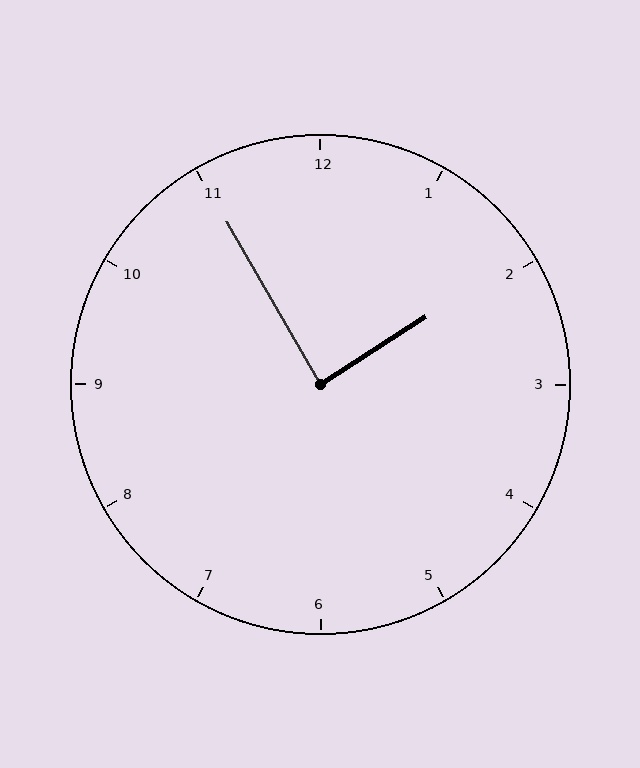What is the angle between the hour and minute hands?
Approximately 88 degrees.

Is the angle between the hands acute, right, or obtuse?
It is right.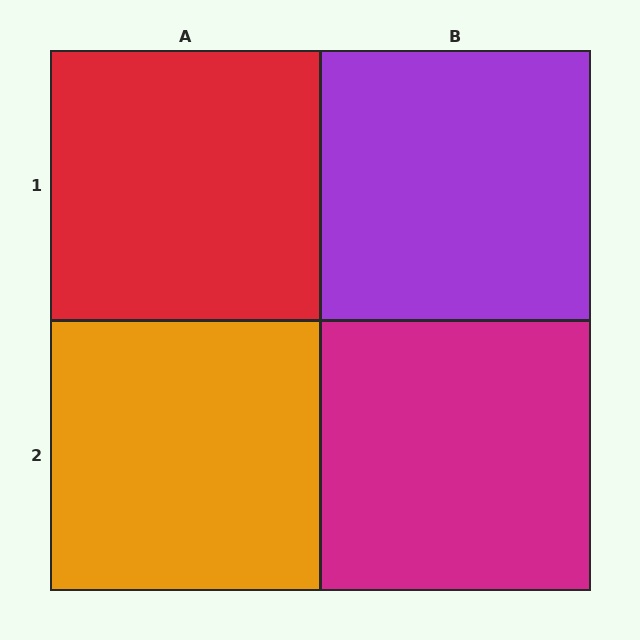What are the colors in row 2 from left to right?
Orange, magenta.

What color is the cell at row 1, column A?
Red.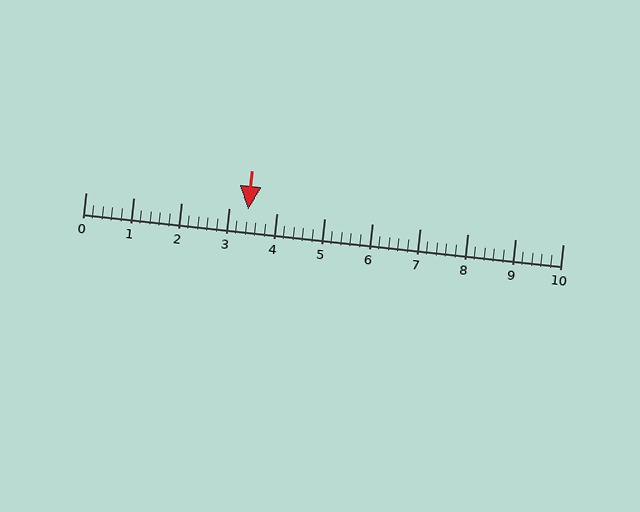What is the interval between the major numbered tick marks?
The major tick marks are spaced 1 units apart.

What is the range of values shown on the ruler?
The ruler shows values from 0 to 10.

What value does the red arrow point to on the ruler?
The red arrow points to approximately 3.4.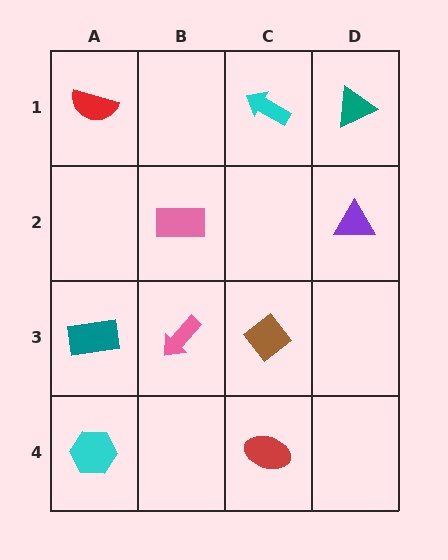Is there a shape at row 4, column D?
No, that cell is empty.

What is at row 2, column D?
A purple triangle.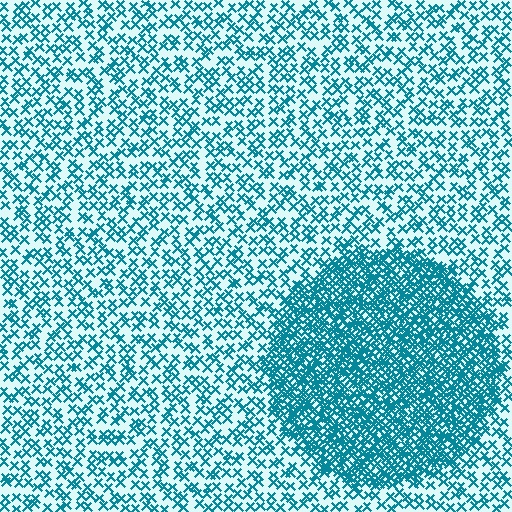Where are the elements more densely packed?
The elements are more densely packed inside the circle boundary.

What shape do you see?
I see a circle.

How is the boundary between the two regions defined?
The boundary is defined by a change in element density (approximately 2.6x ratio). All elements are the same color, size, and shape.